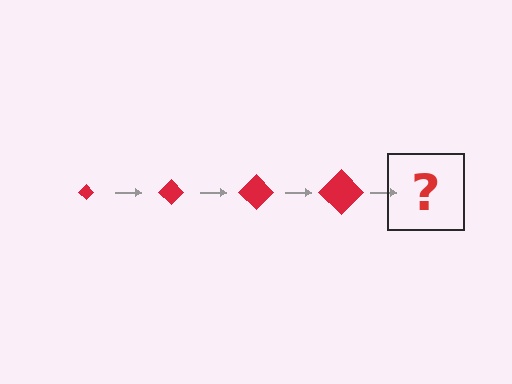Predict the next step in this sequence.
The next step is a red diamond, larger than the previous one.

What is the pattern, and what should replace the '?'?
The pattern is that the diamond gets progressively larger each step. The '?' should be a red diamond, larger than the previous one.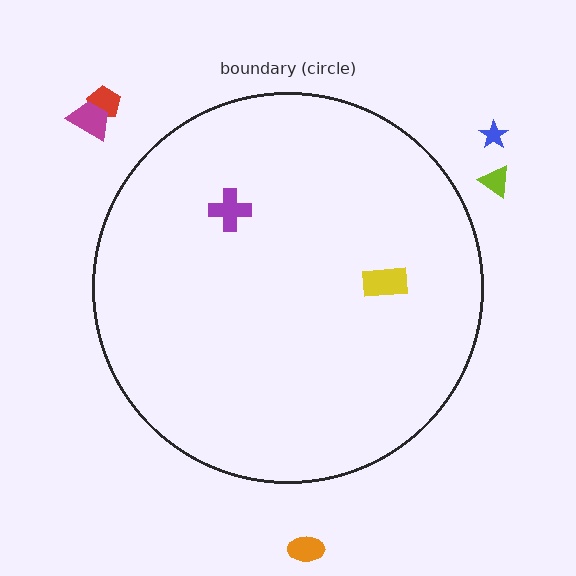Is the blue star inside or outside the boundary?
Outside.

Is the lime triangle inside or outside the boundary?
Outside.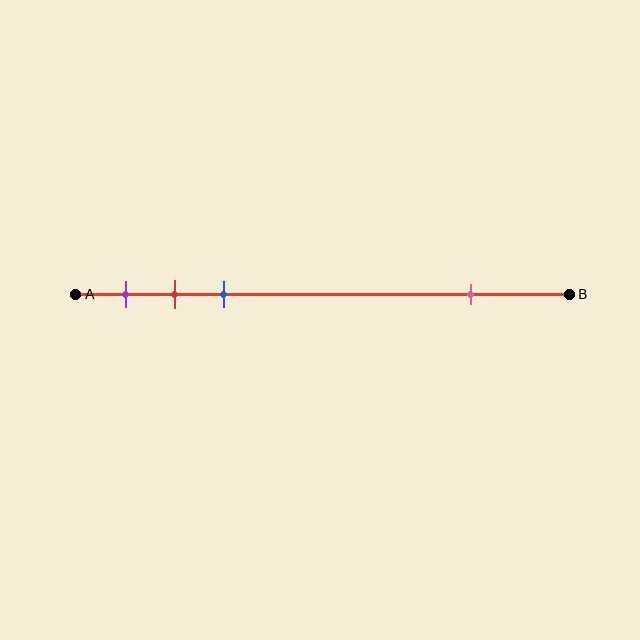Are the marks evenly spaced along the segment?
No, the marks are not evenly spaced.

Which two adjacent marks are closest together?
The red and blue marks are the closest adjacent pair.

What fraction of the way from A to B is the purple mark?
The purple mark is approximately 10% (0.1) of the way from A to B.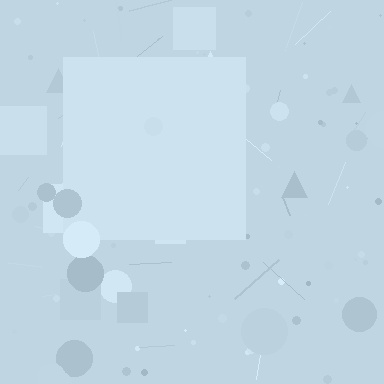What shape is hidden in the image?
A square is hidden in the image.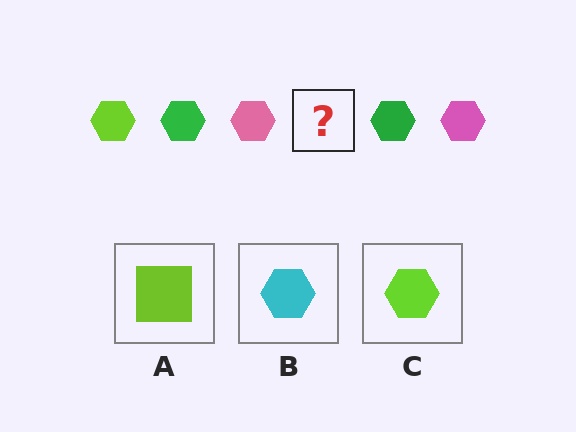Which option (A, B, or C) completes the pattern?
C.